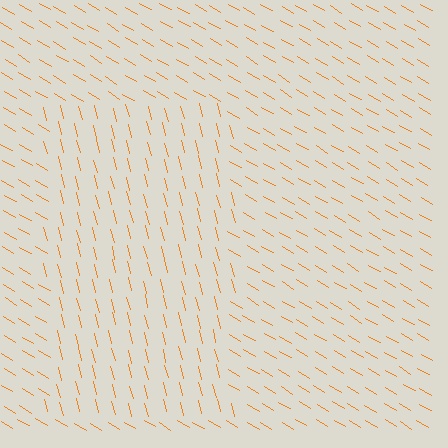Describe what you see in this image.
The image is filled with small orange line segments. A rectangle region in the image has lines oriented differently from the surrounding lines, creating a visible texture boundary.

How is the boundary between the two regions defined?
The boundary is defined purely by a change in line orientation (approximately 45 degrees difference). All lines are the same color and thickness.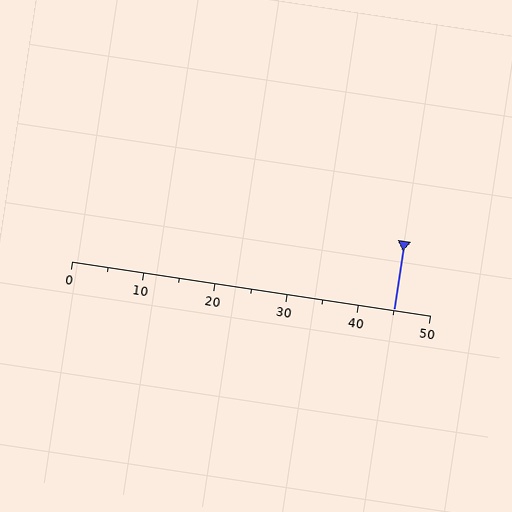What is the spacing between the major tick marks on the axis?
The major ticks are spaced 10 apart.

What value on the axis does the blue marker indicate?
The marker indicates approximately 45.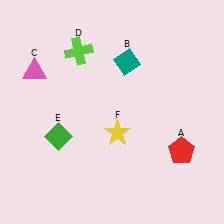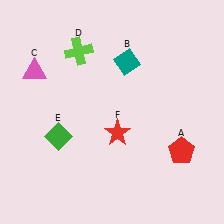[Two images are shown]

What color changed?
The star (F) changed from yellow in Image 1 to red in Image 2.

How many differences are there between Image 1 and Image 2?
There is 1 difference between the two images.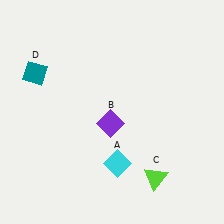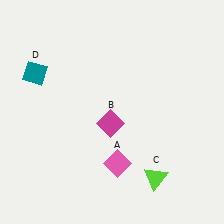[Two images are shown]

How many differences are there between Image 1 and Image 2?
There are 2 differences between the two images.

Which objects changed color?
A changed from cyan to pink. B changed from purple to magenta.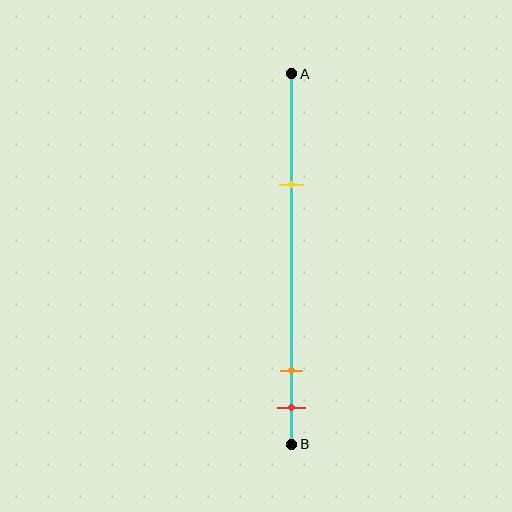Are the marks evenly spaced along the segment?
No, the marks are not evenly spaced.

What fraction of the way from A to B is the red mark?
The red mark is approximately 90% (0.9) of the way from A to B.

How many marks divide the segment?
There are 3 marks dividing the segment.